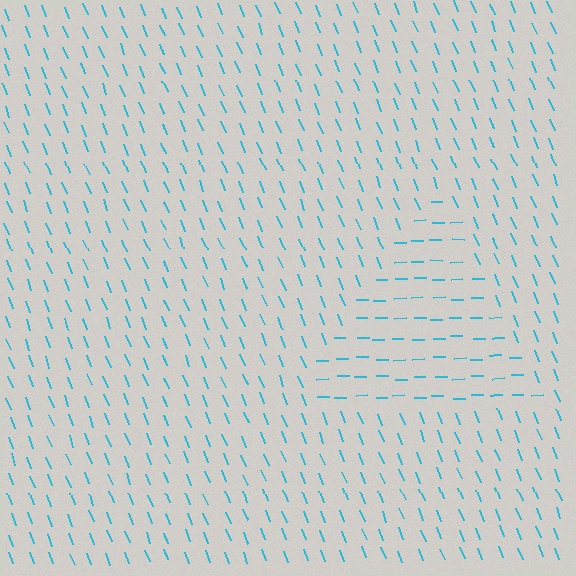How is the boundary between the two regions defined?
The boundary is defined purely by a change in line orientation (approximately 69 degrees difference). All lines are the same color and thickness.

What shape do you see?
I see a triangle.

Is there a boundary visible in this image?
Yes, there is a texture boundary formed by a change in line orientation.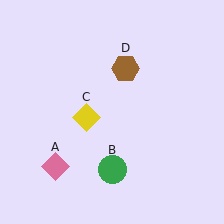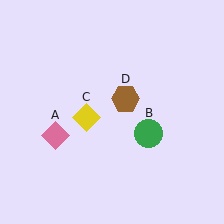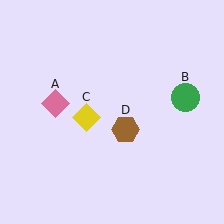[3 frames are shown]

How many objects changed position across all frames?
3 objects changed position: pink diamond (object A), green circle (object B), brown hexagon (object D).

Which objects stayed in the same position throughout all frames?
Yellow diamond (object C) remained stationary.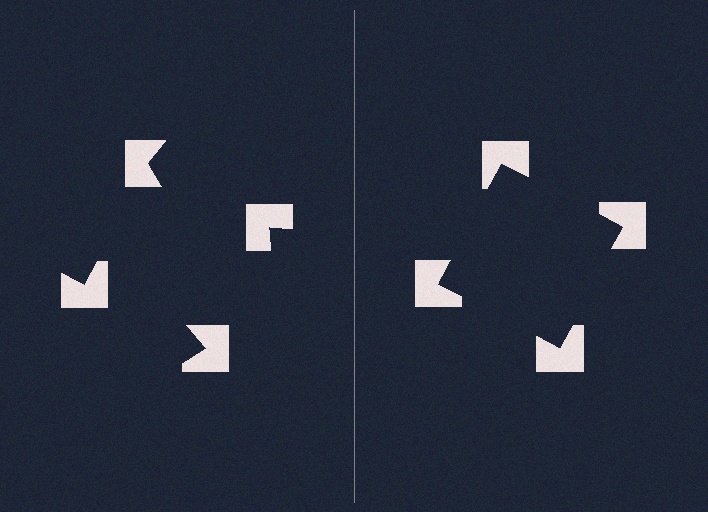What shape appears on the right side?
An illusory square.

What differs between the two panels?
The notched squares are positioned identically on both sides; only the wedge orientations differ. On the right they align to a square; on the left they are misaligned.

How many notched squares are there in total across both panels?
8 — 4 on each side.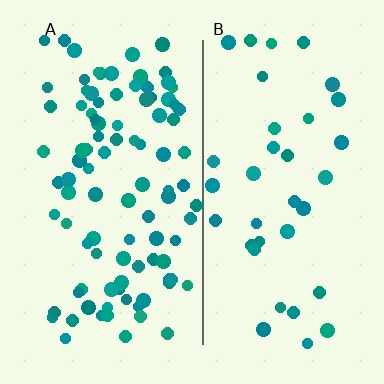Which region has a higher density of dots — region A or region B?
A (the left).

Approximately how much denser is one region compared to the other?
Approximately 2.7× — region A over region B.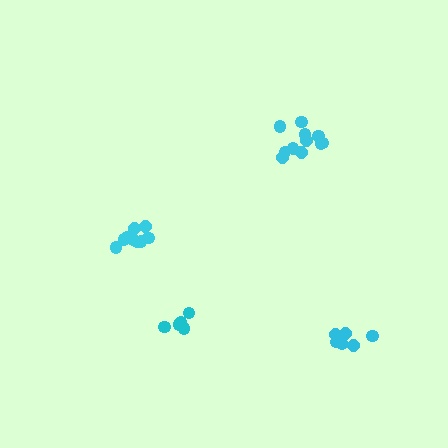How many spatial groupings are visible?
There are 4 spatial groupings.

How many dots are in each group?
Group 1: 10 dots, Group 2: 7 dots, Group 3: 11 dots, Group 4: 6 dots (34 total).